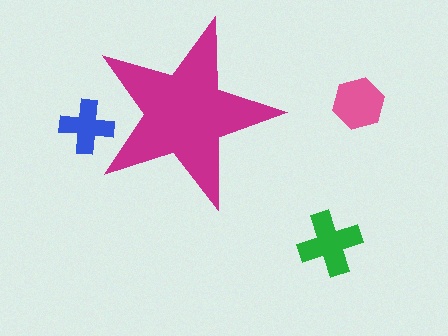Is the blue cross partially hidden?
Yes, the blue cross is partially hidden behind the magenta star.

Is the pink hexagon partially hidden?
No, the pink hexagon is fully visible.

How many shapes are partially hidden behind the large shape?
1 shape is partially hidden.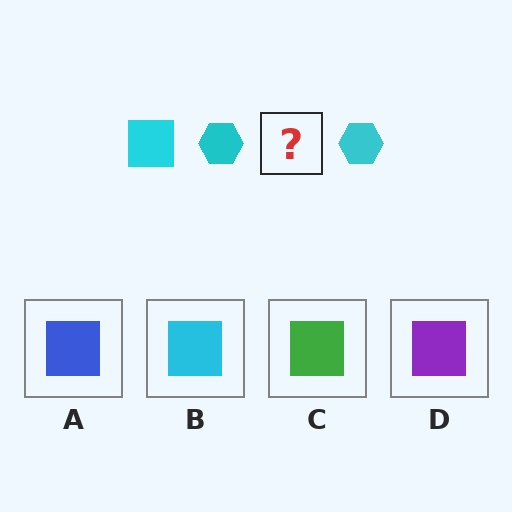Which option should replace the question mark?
Option B.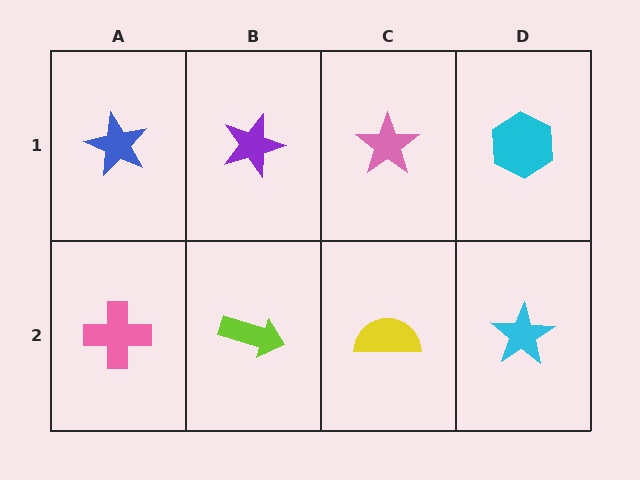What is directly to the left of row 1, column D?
A pink star.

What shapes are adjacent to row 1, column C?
A yellow semicircle (row 2, column C), a purple star (row 1, column B), a cyan hexagon (row 1, column D).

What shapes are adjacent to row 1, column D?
A cyan star (row 2, column D), a pink star (row 1, column C).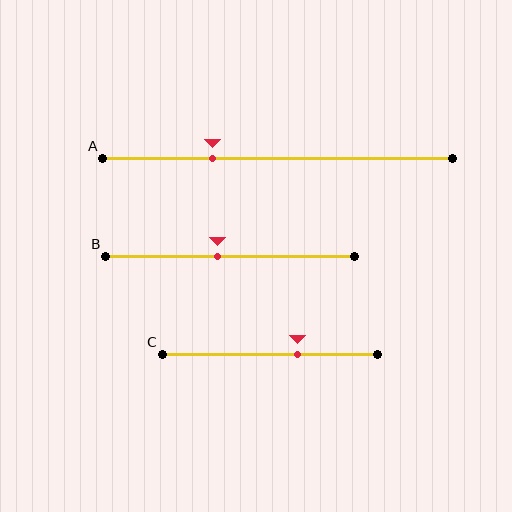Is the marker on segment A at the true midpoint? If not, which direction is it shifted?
No, the marker on segment A is shifted to the left by about 19% of the segment length.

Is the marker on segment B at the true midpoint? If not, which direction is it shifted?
No, the marker on segment B is shifted to the left by about 5% of the segment length.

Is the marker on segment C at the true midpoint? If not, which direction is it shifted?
No, the marker on segment C is shifted to the right by about 13% of the segment length.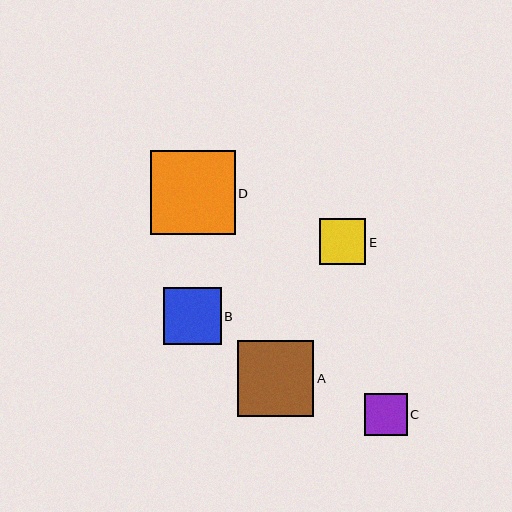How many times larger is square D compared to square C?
Square D is approximately 2.0 times the size of square C.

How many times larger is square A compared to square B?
Square A is approximately 1.3 times the size of square B.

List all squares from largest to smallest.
From largest to smallest: D, A, B, E, C.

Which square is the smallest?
Square C is the smallest with a size of approximately 43 pixels.